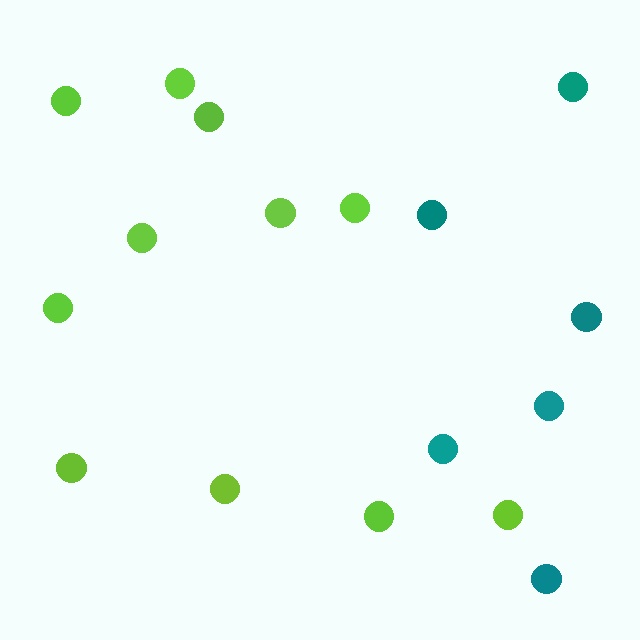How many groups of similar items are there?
There are 2 groups: one group of teal circles (6) and one group of lime circles (11).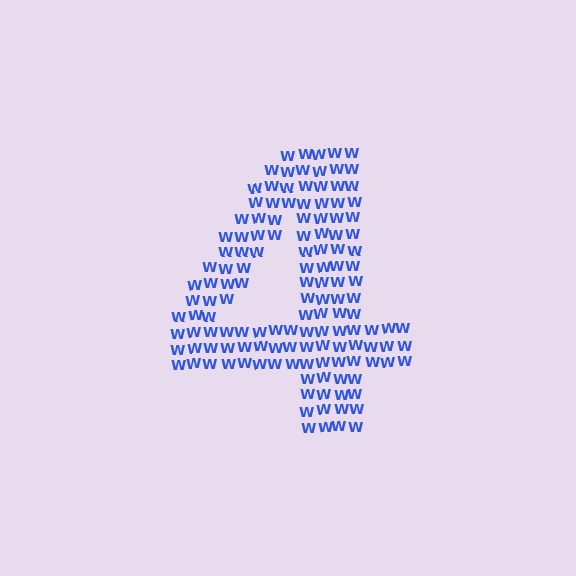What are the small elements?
The small elements are letter W's.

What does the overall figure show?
The overall figure shows the digit 4.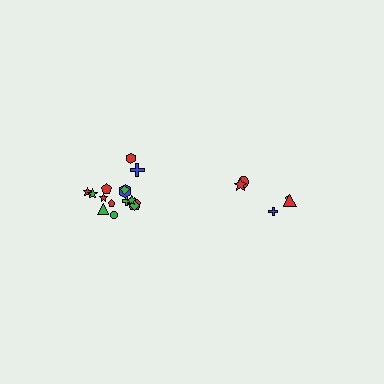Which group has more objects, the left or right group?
The left group.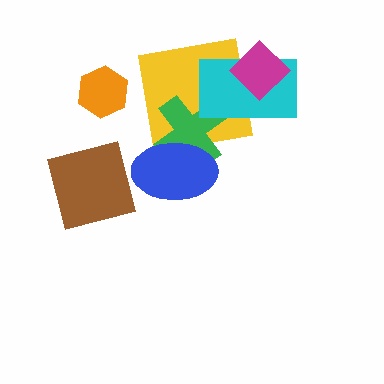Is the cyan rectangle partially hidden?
Yes, it is partially covered by another shape.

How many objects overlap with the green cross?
3 objects overlap with the green cross.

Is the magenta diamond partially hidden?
No, no other shape covers it.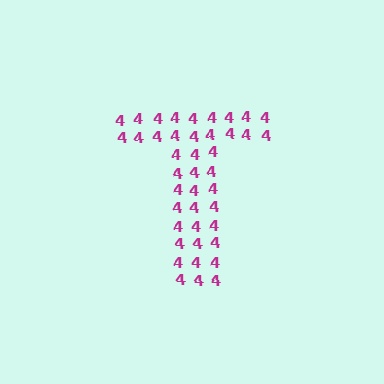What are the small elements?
The small elements are digit 4's.